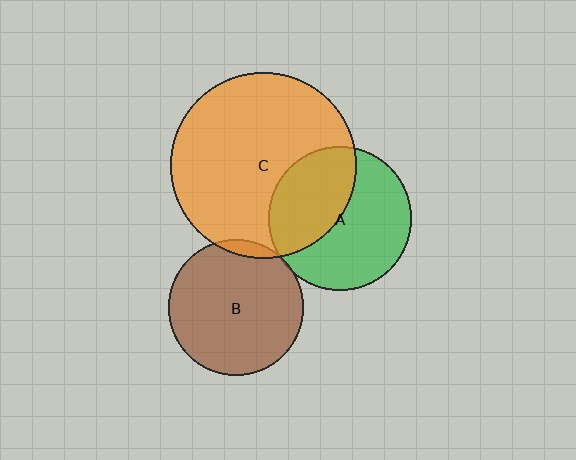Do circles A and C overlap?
Yes.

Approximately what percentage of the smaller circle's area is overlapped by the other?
Approximately 40%.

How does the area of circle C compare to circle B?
Approximately 1.9 times.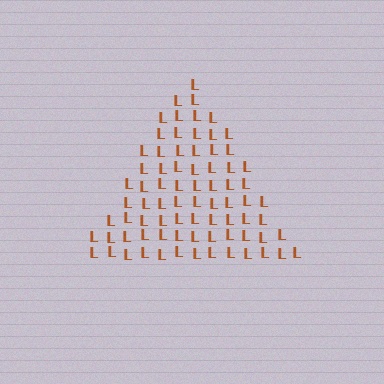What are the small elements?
The small elements are letter L's.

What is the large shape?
The large shape is a triangle.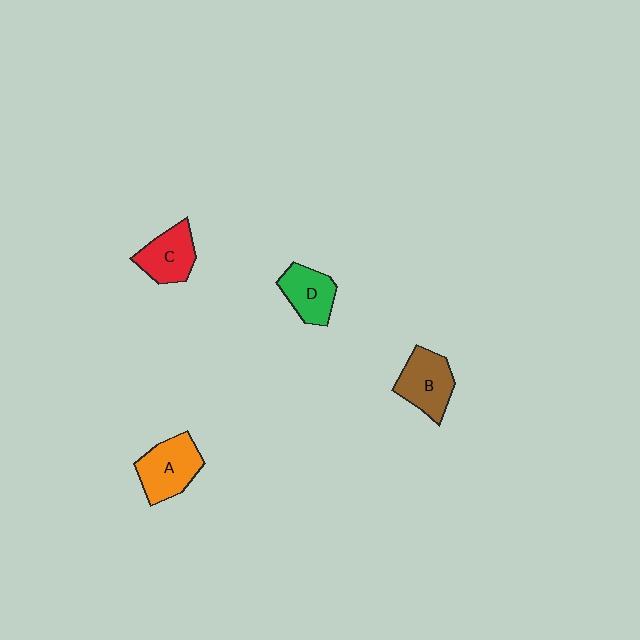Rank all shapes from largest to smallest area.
From largest to smallest: A (orange), B (brown), C (red), D (green).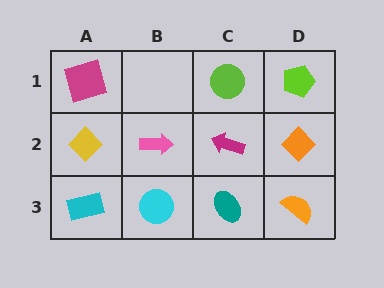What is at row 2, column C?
A magenta arrow.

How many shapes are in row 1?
3 shapes.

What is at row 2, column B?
A pink arrow.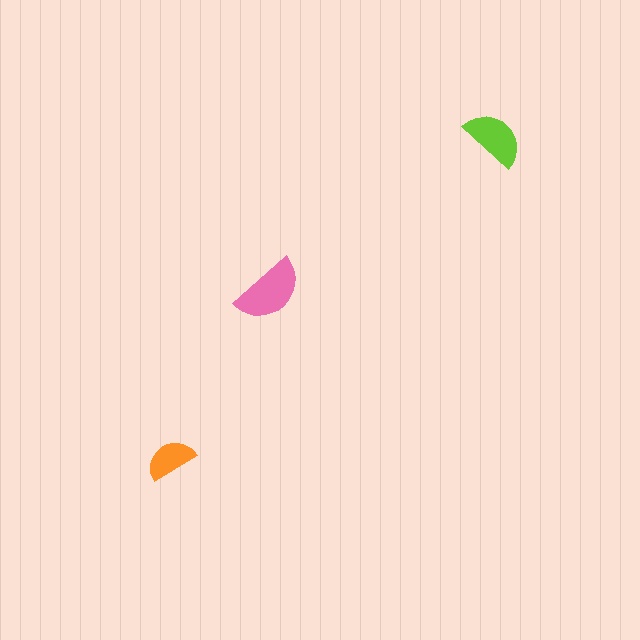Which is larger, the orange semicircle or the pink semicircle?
The pink one.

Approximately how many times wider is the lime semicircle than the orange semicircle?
About 1.5 times wider.